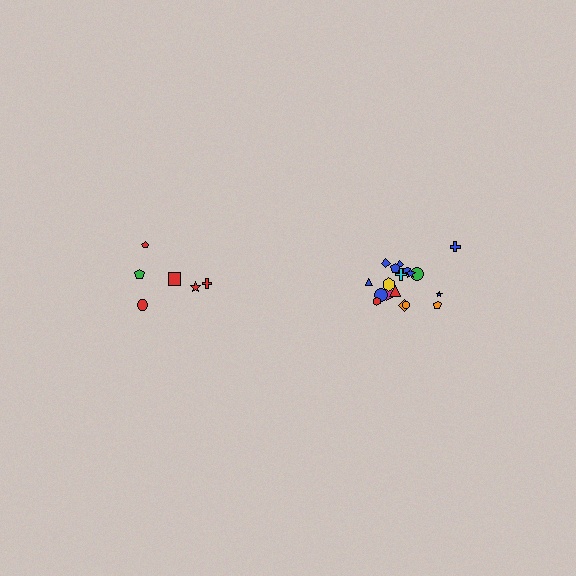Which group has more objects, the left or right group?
The right group.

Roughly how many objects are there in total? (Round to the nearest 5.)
Roughly 25 objects in total.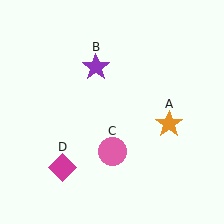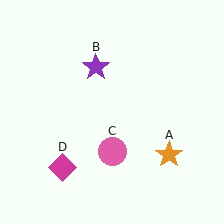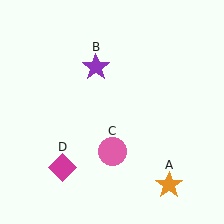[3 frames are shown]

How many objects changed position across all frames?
1 object changed position: orange star (object A).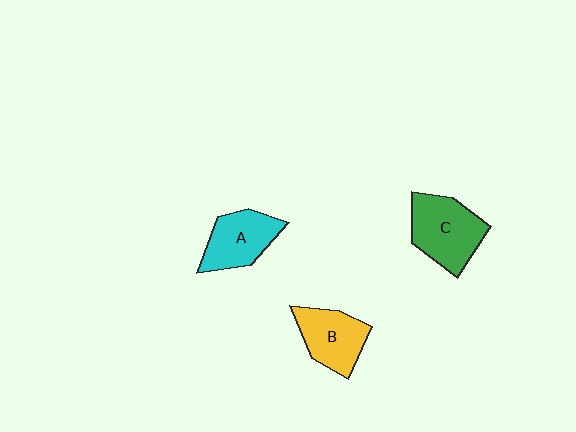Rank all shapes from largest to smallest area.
From largest to smallest: C (green), B (yellow), A (cyan).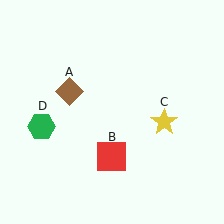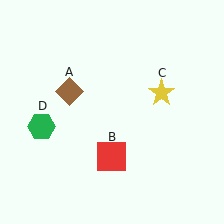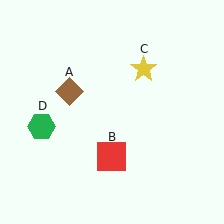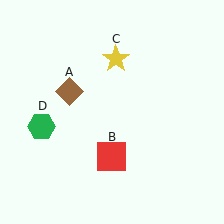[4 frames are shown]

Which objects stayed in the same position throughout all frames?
Brown diamond (object A) and red square (object B) and green hexagon (object D) remained stationary.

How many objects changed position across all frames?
1 object changed position: yellow star (object C).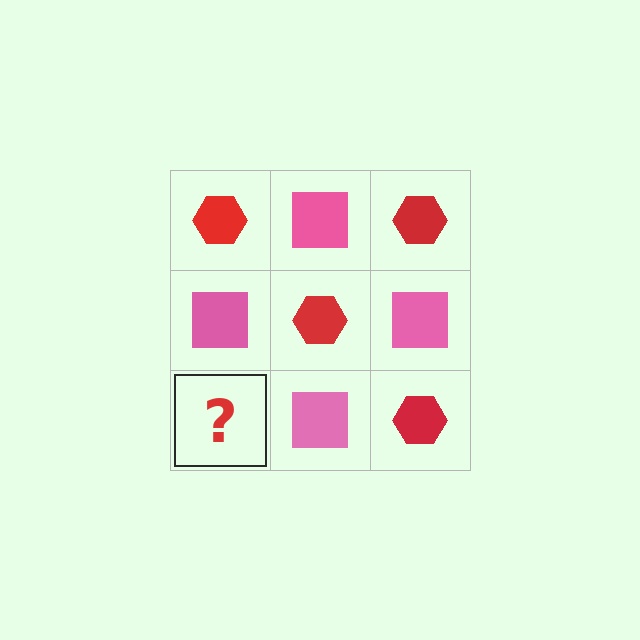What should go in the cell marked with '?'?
The missing cell should contain a red hexagon.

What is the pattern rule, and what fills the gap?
The rule is that it alternates red hexagon and pink square in a checkerboard pattern. The gap should be filled with a red hexagon.